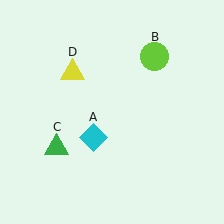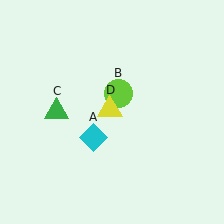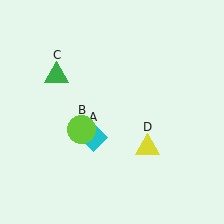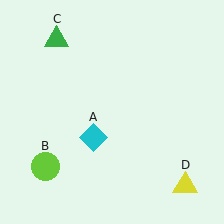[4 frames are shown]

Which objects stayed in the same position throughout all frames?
Cyan diamond (object A) remained stationary.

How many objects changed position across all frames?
3 objects changed position: lime circle (object B), green triangle (object C), yellow triangle (object D).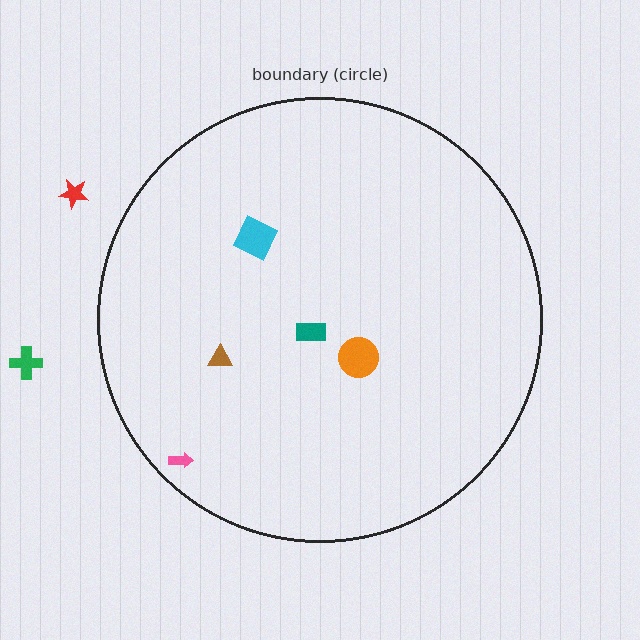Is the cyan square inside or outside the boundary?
Inside.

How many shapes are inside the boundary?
5 inside, 2 outside.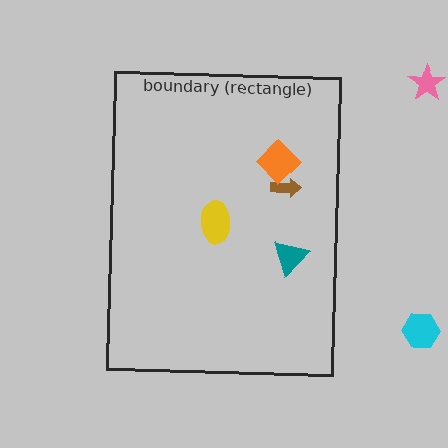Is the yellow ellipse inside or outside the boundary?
Inside.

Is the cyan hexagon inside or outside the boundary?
Outside.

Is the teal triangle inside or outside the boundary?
Inside.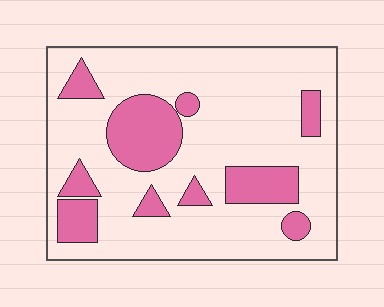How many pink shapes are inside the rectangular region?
10.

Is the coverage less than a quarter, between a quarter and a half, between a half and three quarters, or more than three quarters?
Less than a quarter.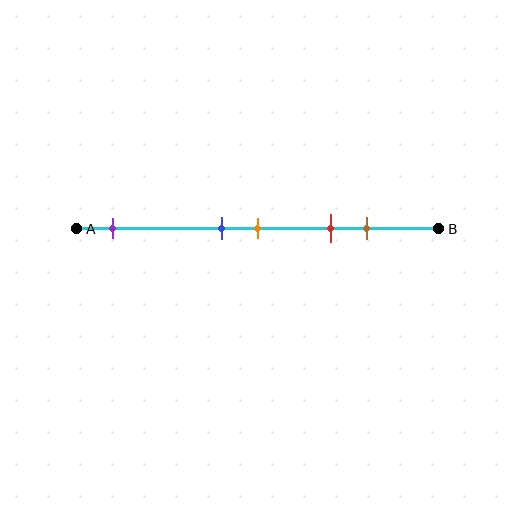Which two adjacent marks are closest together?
The blue and orange marks are the closest adjacent pair.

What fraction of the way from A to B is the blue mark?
The blue mark is approximately 40% (0.4) of the way from A to B.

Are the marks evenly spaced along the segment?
No, the marks are not evenly spaced.